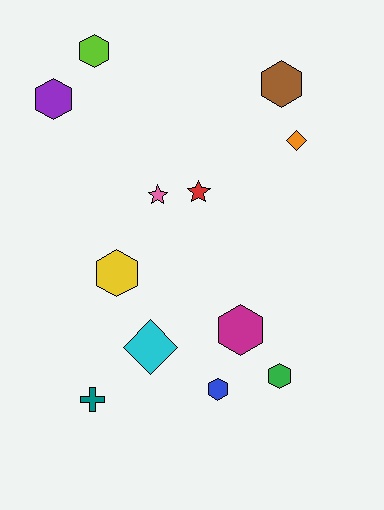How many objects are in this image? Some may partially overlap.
There are 12 objects.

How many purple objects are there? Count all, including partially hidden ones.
There is 1 purple object.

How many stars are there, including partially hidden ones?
There are 2 stars.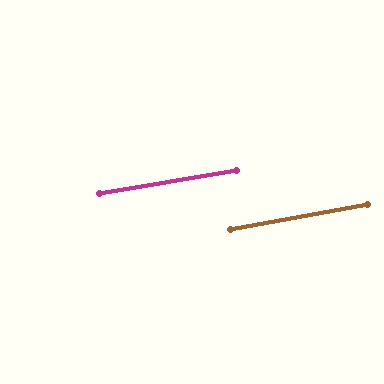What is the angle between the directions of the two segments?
Approximately 1 degree.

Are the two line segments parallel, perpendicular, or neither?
Parallel — their directions differ by only 0.8°.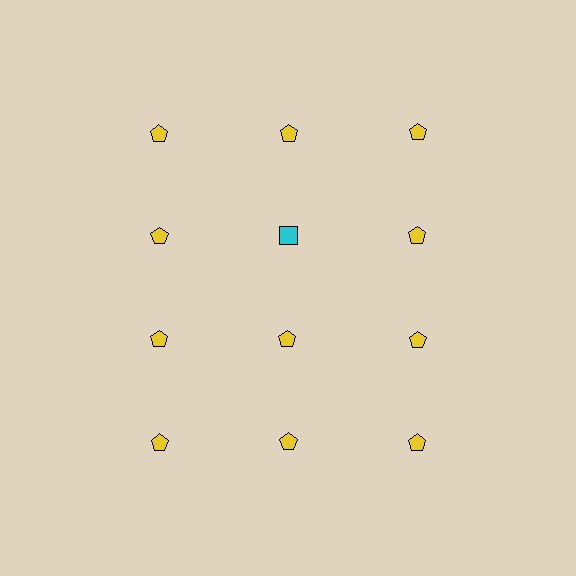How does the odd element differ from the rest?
It differs in both color (cyan instead of yellow) and shape (square instead of pentagon).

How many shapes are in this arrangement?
There are 12 shapes arranged in a grid pattern.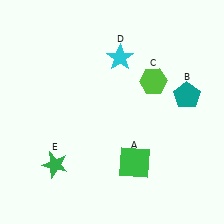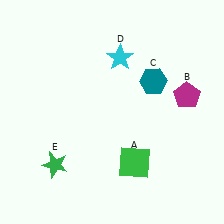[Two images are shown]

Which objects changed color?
B changed from teal to magenta. C changed from lime to teal.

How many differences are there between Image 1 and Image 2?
There are 2 differences between the two images.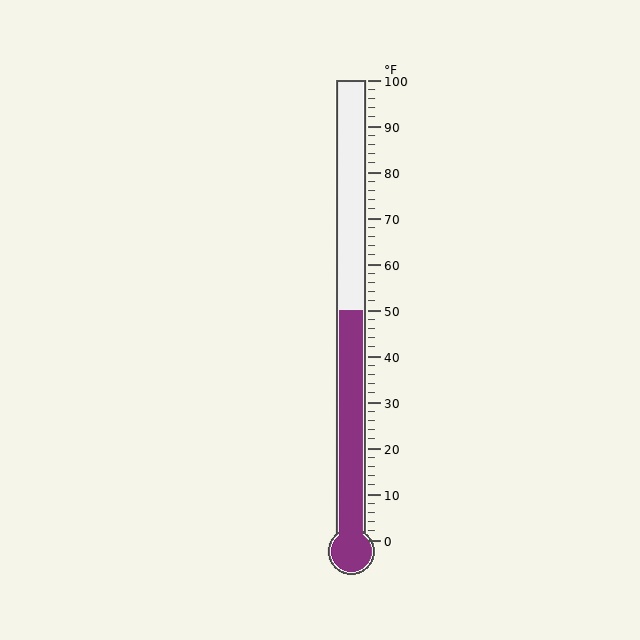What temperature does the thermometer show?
The thermometer shows approximately 50°F.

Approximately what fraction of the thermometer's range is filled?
The thermometer is filled to approximately 50% of its range.